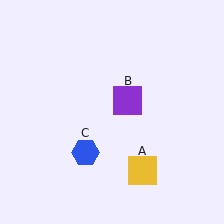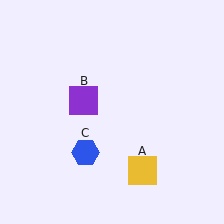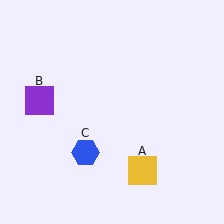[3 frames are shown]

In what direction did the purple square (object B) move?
The purple square (object B) moved left.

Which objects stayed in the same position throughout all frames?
Yellow square (object A) and blue hexagon (object C) remained stationary.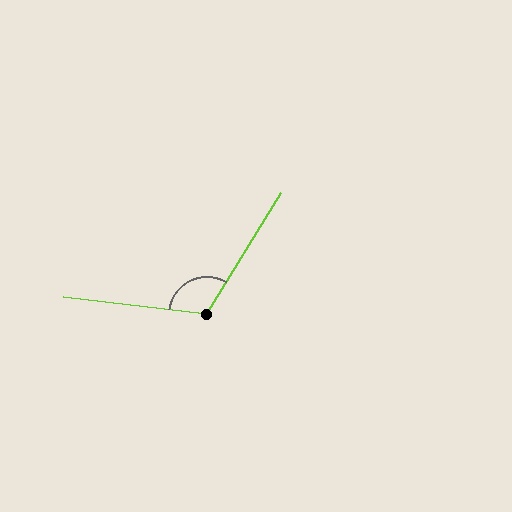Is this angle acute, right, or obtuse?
It is obtuse.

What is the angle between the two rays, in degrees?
Approximately 114 degrees.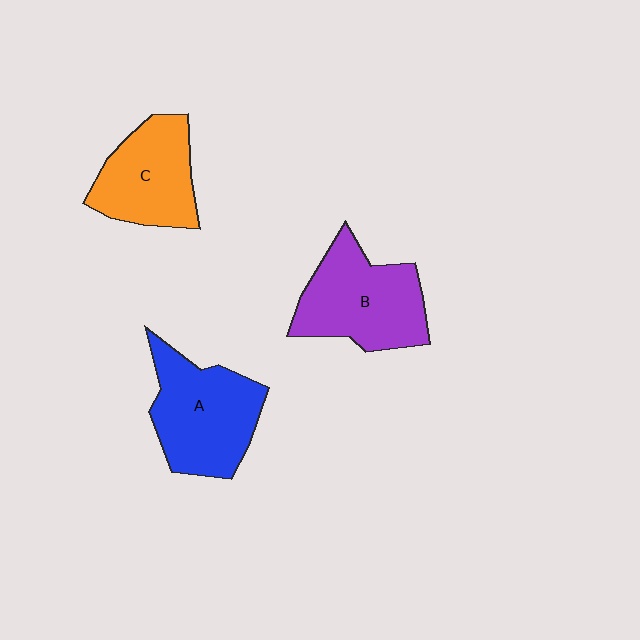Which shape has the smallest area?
Shape C (orange).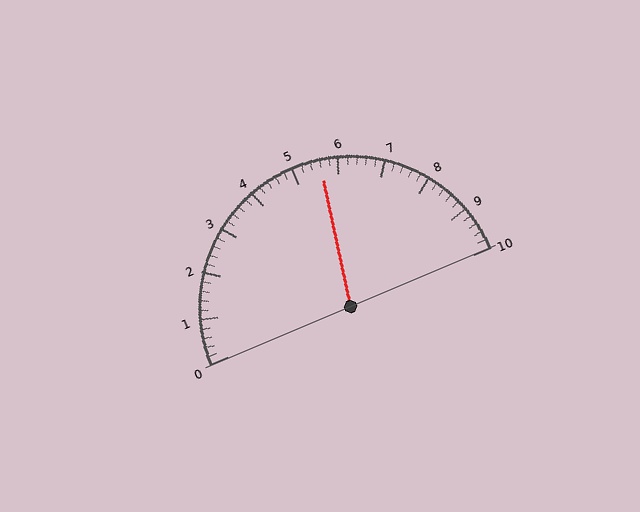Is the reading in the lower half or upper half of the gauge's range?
The reading is in the upper half of the range (0 to 10).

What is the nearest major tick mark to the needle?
The nearest major tick mark is 6.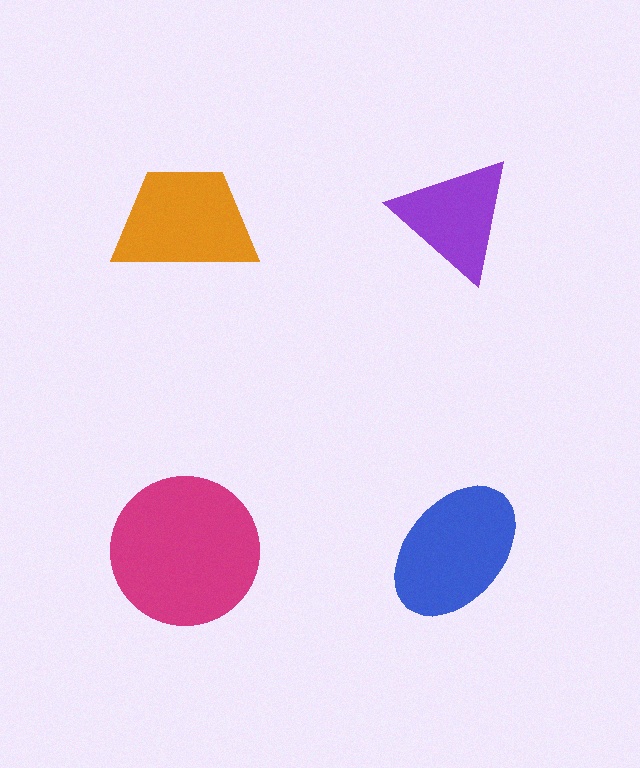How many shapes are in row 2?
2 shapes.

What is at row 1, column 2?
A purple triangle.